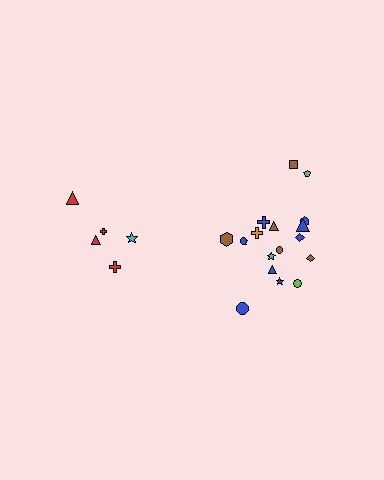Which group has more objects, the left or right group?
The right group.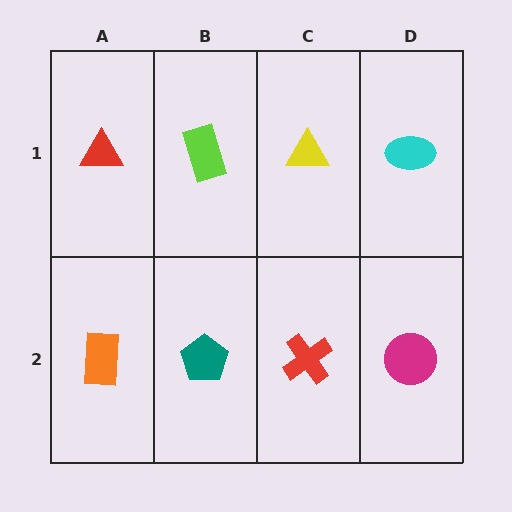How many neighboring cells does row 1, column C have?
3.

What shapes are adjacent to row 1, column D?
A magenta circle (row 2, column D), a yellow triangle (row 1, column C).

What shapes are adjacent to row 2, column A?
A red triangle (row 1, column A), a teal pentagon (row 2, column B).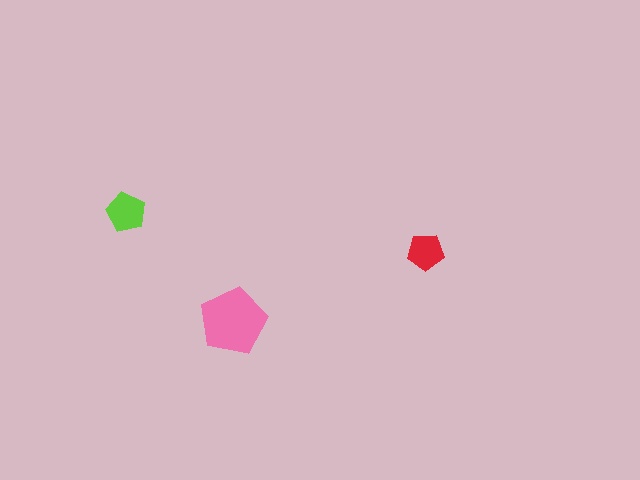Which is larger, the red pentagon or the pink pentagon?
The pink one.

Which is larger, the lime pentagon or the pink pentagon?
The pink one.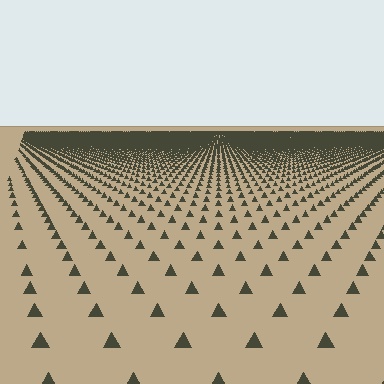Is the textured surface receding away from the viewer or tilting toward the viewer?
The surface is receding away from the viewer. Texture elements get smaller and denser toward the top.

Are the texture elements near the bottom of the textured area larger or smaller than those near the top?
Larger. Near the bottom, elements are closer to the viewer and appear at a bigger on-screen size.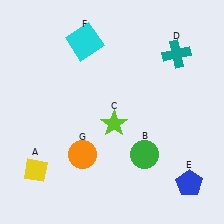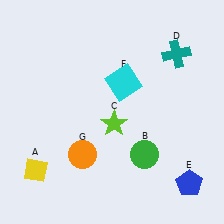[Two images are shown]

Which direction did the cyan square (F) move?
The cyan square (F) moved down.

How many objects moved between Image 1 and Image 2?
1 object moved between the two images.